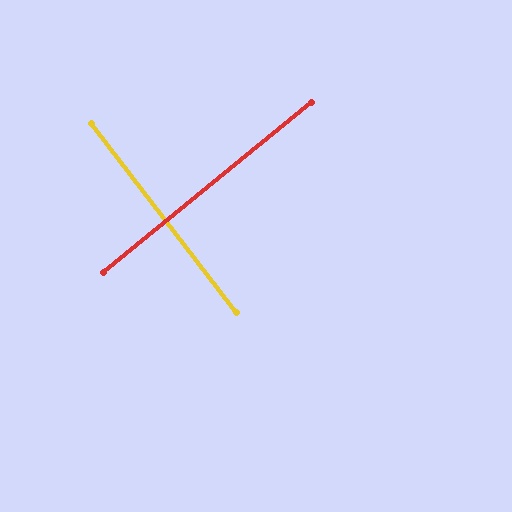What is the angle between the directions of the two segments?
Approximately 88 degrees.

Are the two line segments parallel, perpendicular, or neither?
Perpendicular — they meet at approximately 88°.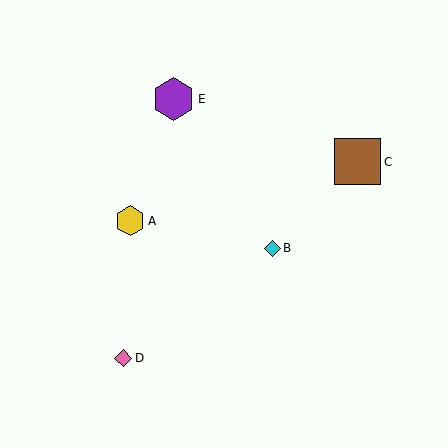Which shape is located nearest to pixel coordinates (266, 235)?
The cyan diamond (labeled B) at (272, 248) is nearest to that location.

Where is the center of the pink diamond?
The center of the pink diamond is at (123, 358).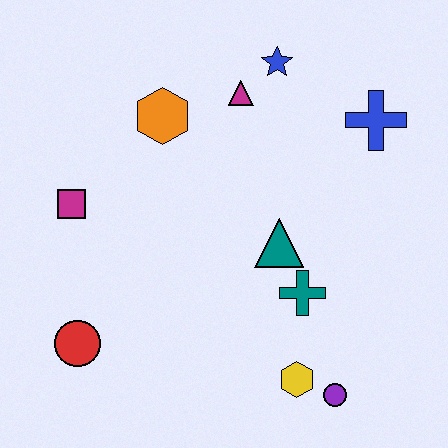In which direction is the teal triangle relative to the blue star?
The teal triangle is below the blue star.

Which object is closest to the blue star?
The magenta triangle is closest to the blue star.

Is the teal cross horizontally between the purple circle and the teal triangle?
Yes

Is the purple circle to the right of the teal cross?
Yes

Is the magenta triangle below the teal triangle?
No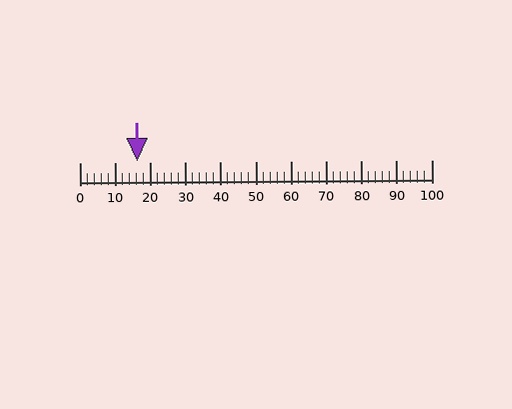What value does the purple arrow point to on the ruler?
The purple arrow points to approximately 16.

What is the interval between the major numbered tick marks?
The major tick marks are spaced 10 units apart.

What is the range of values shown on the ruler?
The ruler shows values from 0 to 100.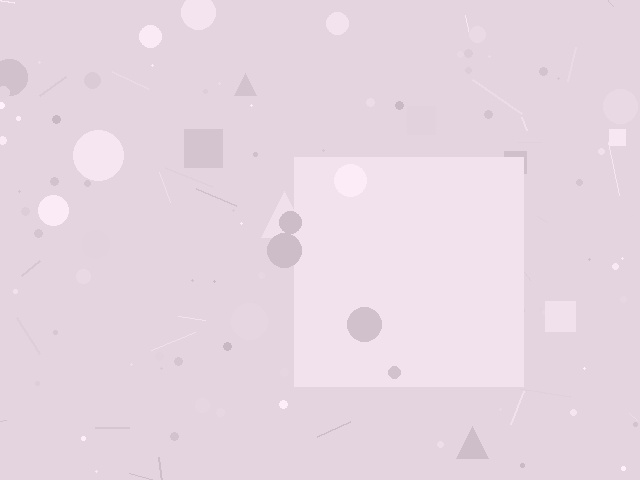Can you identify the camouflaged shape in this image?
The camouflaged shape is a square.